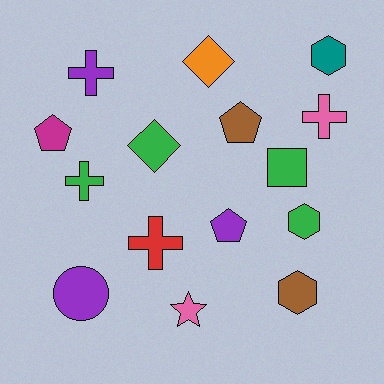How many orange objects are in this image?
There is 1 orange object.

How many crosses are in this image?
There are 4 crosses.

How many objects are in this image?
There are 15 objects.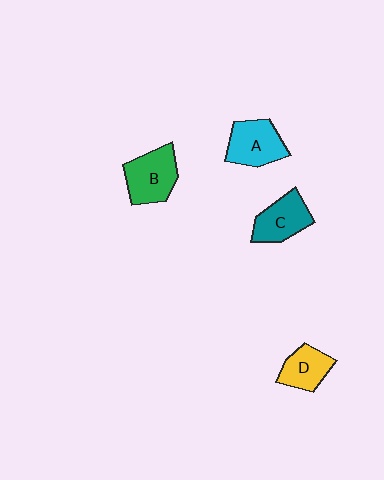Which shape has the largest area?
Shape B (green).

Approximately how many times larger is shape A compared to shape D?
Approximately 1.3 times.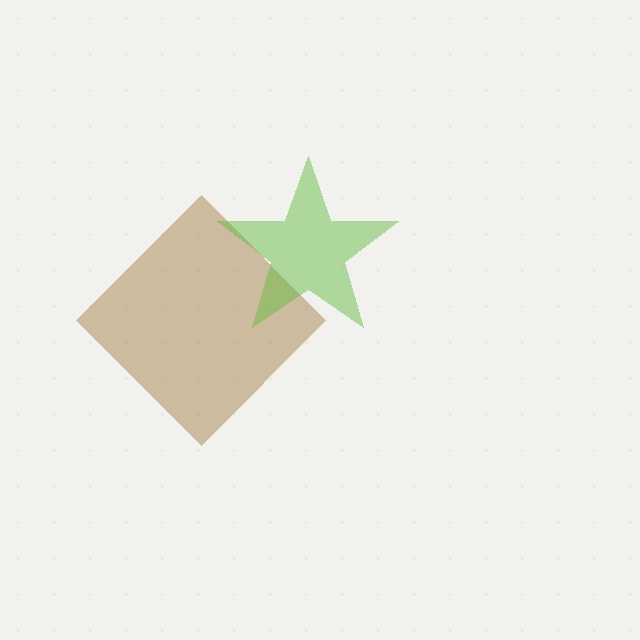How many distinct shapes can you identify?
There are 2 distinct shapes: a brown diamond, a lime star.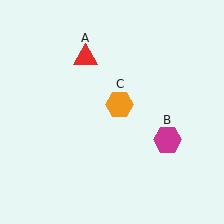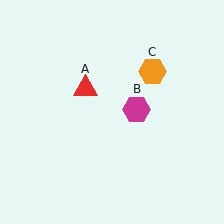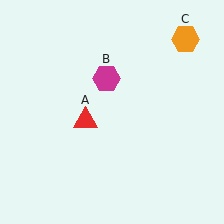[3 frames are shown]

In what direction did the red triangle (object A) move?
The red triangle (object A) moved down.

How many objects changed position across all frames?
3 objects changed position: red triangle (object A), magenta hexagon (object B), orange hexagon (object C).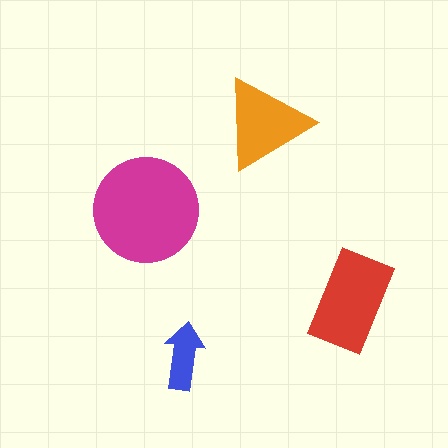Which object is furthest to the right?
The red rectangle is rightmost.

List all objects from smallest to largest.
The blue arrow, the orange triangle, the red rectangle, the magenta circle.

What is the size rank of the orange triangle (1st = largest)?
3rd.